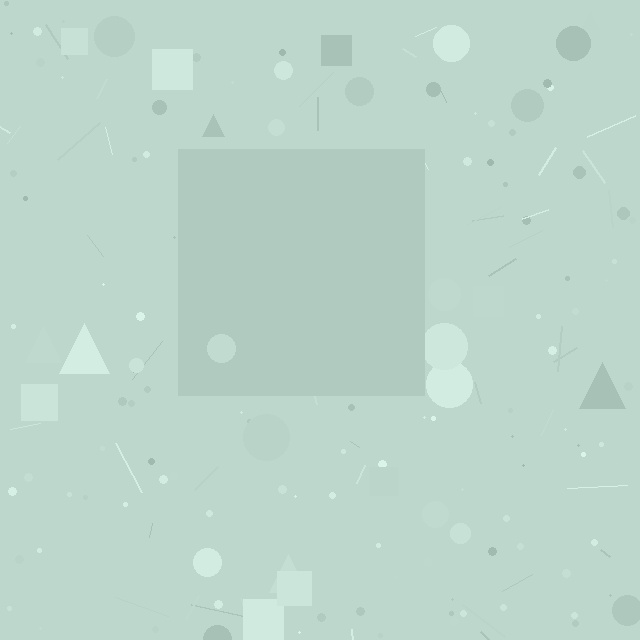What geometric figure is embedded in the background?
A square is embedded in the background.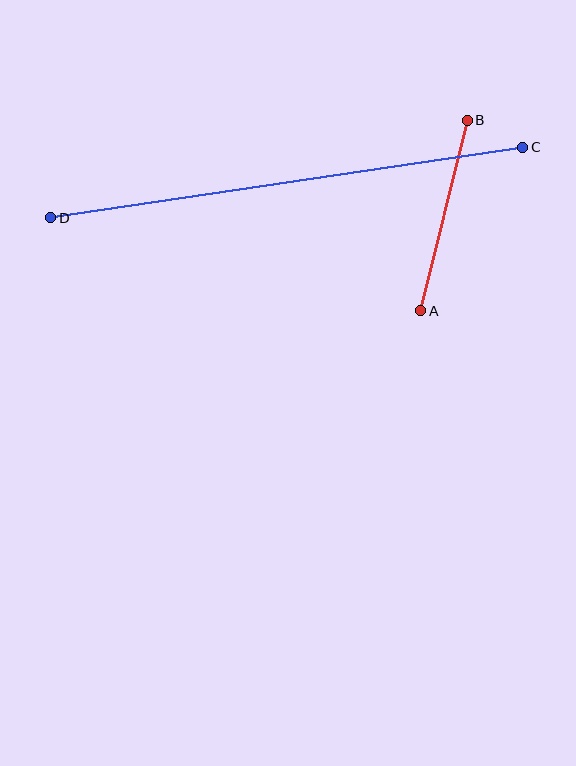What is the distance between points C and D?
The distance is approximately 477 pixels.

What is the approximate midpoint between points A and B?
The midpoint is at approximately (444, 215) pixels.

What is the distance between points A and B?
The distance is approximately 196 pixels.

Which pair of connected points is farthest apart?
Points C and D are farthest apart.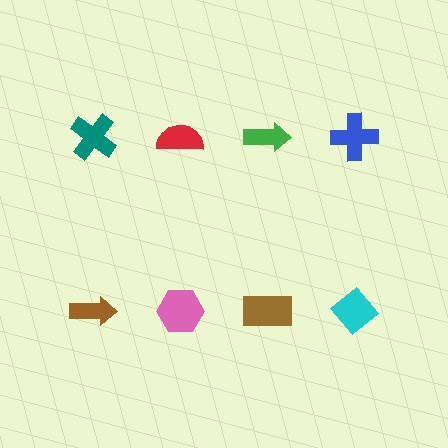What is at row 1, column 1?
A teal cross.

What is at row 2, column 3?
A brown rectangle.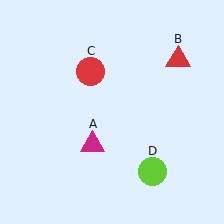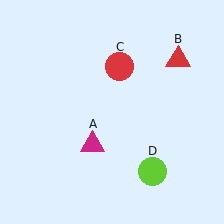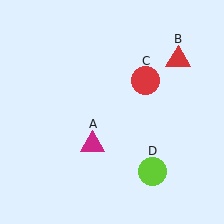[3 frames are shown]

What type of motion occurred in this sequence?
The red circle (object C) rotated clockwise around the center of the scene.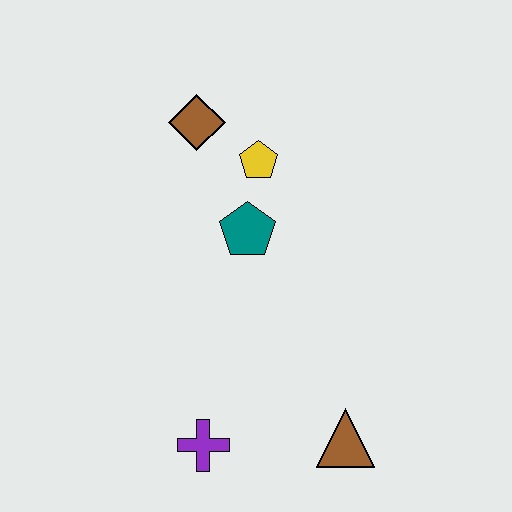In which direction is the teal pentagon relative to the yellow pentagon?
The teal pentagon is below the yellow pentagon.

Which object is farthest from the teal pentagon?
The brown triangle is farthest from the teal pentagon.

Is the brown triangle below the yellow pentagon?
Yes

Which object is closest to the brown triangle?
The purple cross is closest to the brown triangle.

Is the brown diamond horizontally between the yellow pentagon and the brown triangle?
No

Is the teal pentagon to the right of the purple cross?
Yes